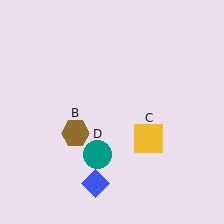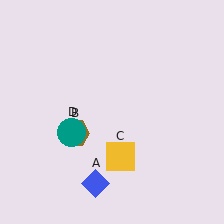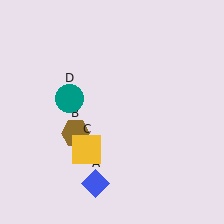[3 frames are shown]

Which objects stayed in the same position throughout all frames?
Blue diamond (object A) and brown hexagon (object B) remained stationary.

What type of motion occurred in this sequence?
The yellow square (object C), teal circle (object D) rotated clockwise around the center of the scene.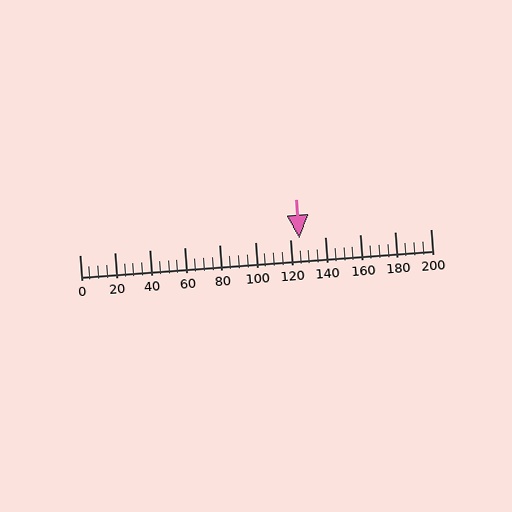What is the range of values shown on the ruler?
The ruler shows values from 0 to 200.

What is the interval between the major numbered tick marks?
The major tick marks are spaced 20 units apart.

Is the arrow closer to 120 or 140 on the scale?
The arrow is closer to 120.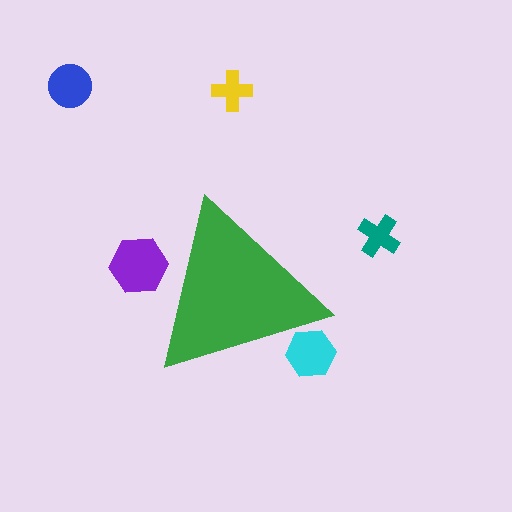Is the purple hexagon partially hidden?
Yes, the purple hexagon is partially hidden behind the green triangle.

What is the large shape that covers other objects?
A green triangle.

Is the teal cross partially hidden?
No, the teal cross is fully visible.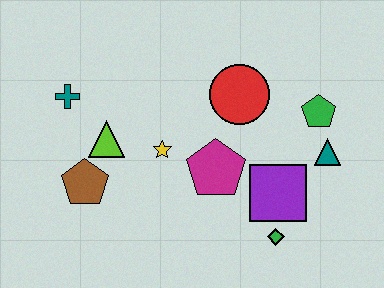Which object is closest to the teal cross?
The lime triangle is closest to the teal cross.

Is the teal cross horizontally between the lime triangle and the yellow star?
No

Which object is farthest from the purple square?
The teal cross is farthest from the purple square.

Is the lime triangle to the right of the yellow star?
No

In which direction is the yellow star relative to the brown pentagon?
The yellow star is to the right of the brown pentagon.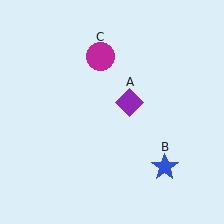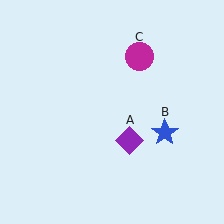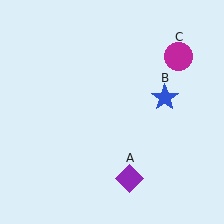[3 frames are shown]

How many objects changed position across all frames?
3 objects changed position: purple diamond (object A), blue star (object B), magenta circle (object C).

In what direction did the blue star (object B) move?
The blue star (object B) moved up.